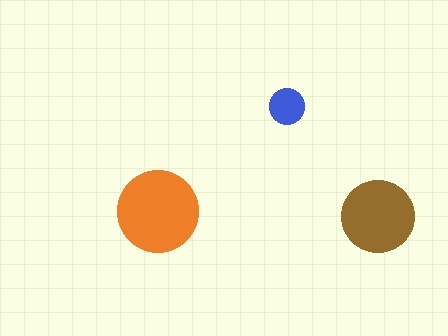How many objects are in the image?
There are 3 objects in the image.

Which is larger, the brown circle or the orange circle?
The orange one.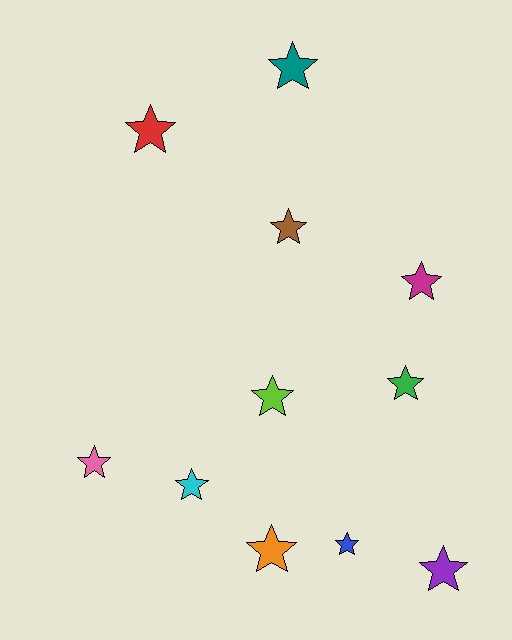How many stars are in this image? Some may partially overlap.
There are 11 stars.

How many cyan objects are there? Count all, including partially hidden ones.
There is 1 cyan object.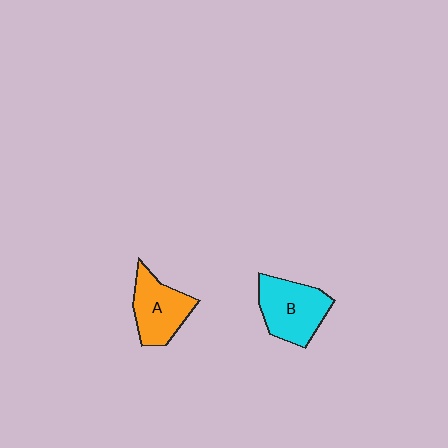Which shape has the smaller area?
Shape A (orange).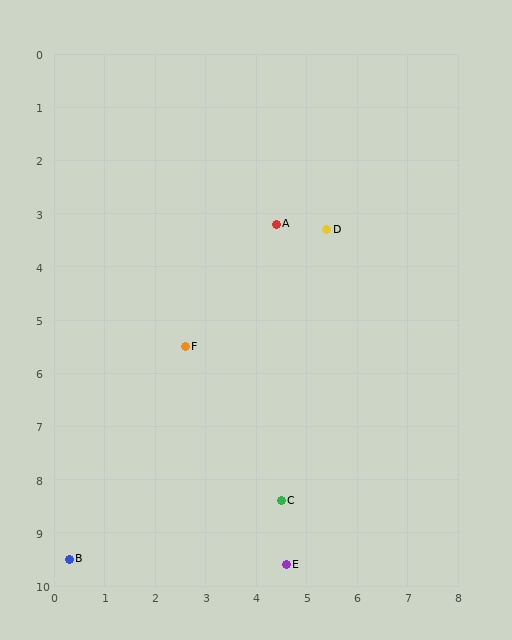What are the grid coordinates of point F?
Point F is at approximately (2.6, 5.5).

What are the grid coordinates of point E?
Point E is at approximately (4.6, 9.6).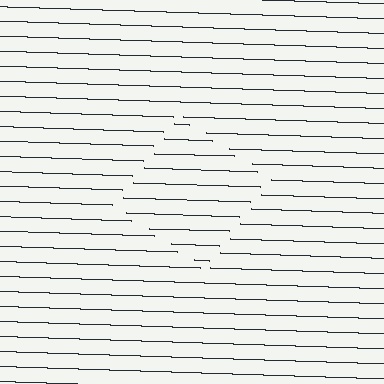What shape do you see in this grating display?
An illusory square. The interior of the shape contains the same grating, shifted by half a period — the contour is defined by the phase discontinuity where line-ends from the inner and outer gratings abut.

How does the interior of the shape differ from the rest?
The interior of the shape contains the same grating, shifted by half a period — the contour is defined by the phase discontinuity where line-ends from the inner and outer gratings abut.